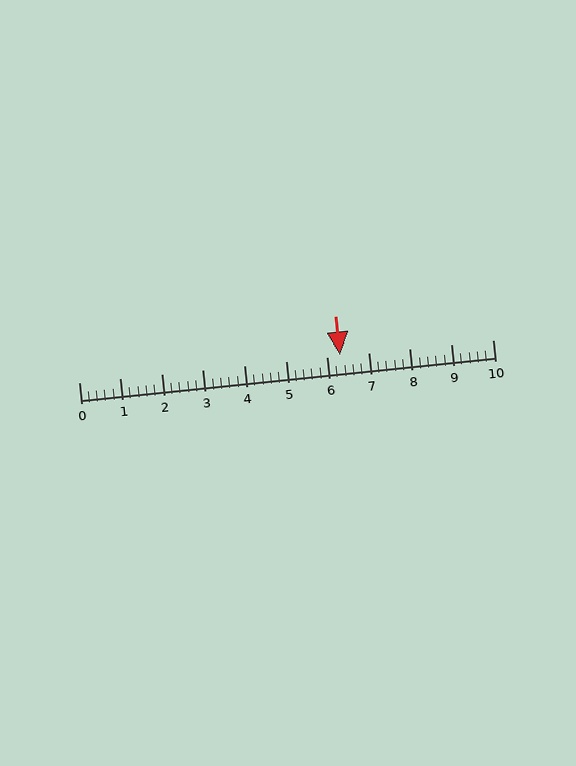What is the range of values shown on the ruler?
The ruler shows values from 0 to 10.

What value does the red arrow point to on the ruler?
The red arrow points to approximately 6.3.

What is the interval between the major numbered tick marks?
The major tick marks are spaced 1 units apart.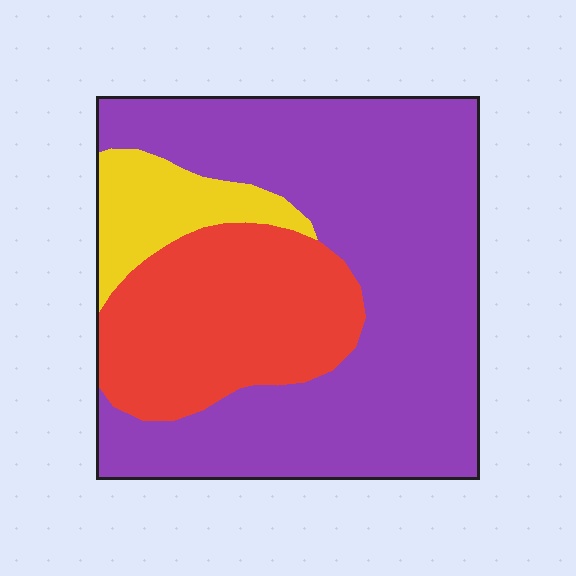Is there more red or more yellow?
Red.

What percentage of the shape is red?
Red covers 27% of the shape.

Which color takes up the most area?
Purple, at roughly 65%.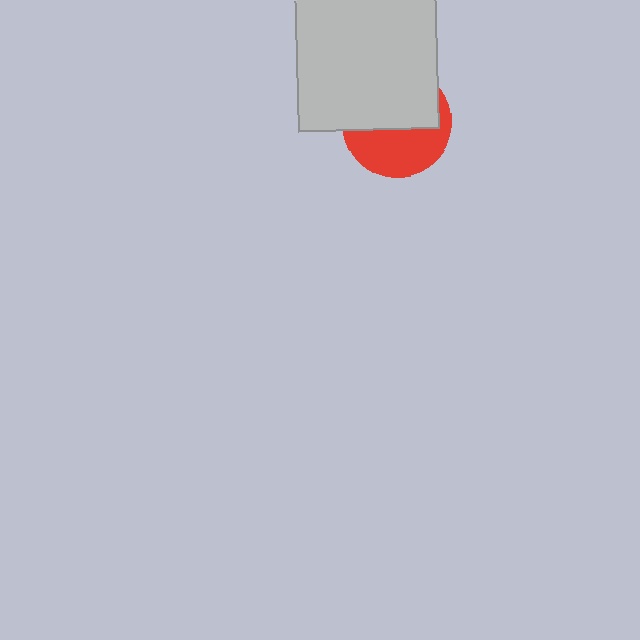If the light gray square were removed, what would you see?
You would see the complete red circle.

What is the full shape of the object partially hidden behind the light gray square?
The partially hidden object is a red circle.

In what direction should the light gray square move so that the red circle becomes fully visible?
The light gray square should move up. That is the shortest direction to clear the overlap and leave the red circle fully visible.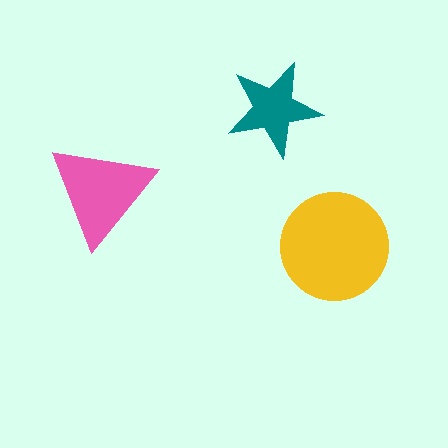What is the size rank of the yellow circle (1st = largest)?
1st.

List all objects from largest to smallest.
The yellow circle, the pink triangle, the teal star.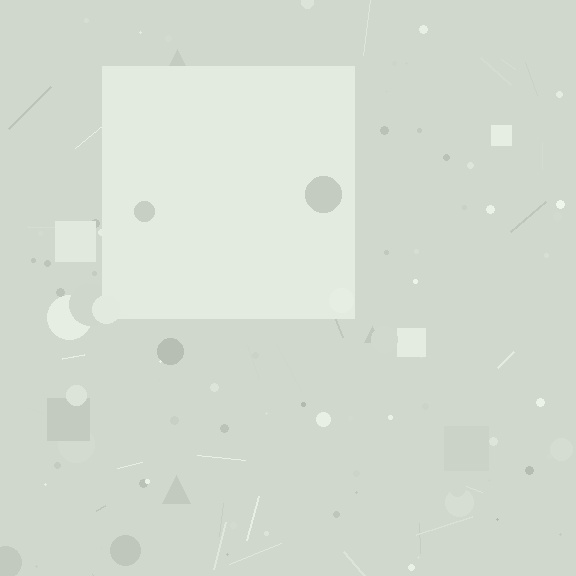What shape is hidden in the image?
A square is hidden in the image.